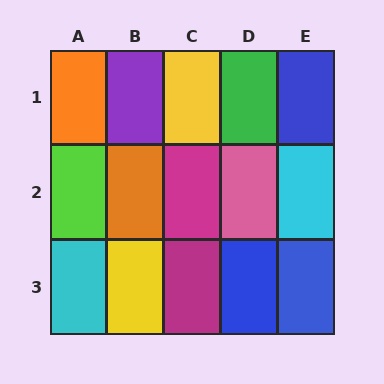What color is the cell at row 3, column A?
Cyan.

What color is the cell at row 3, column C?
Magenta.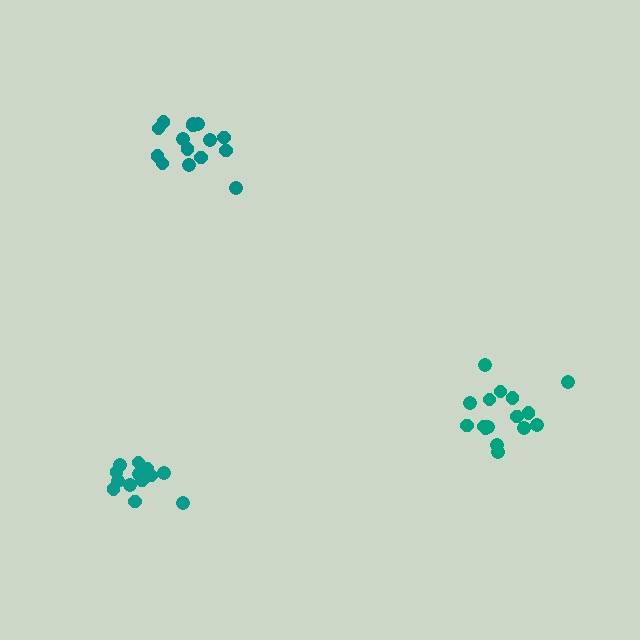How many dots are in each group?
Group 1: 15 dots, Group 2: 13 dots, Group 3: 16 dots (44 total).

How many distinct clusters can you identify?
There are 3 distinct clusters.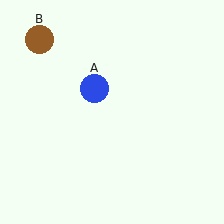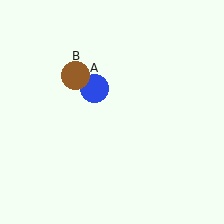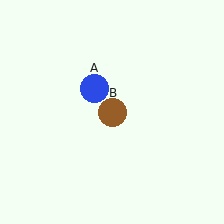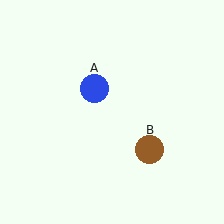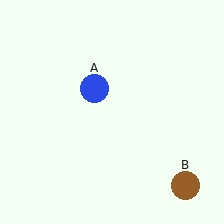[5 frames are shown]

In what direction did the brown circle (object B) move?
The brown circle (object B) moved down and to the right.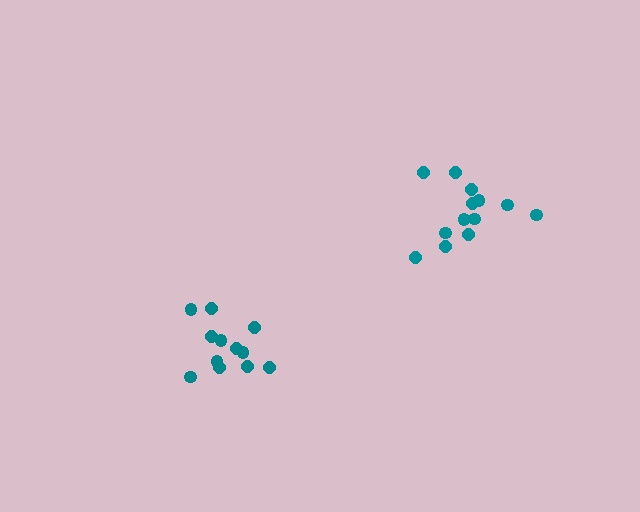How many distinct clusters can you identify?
There are 2 distinct clusters.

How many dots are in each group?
Group 1: 12 dots, Group 2: 13 dots (25 total).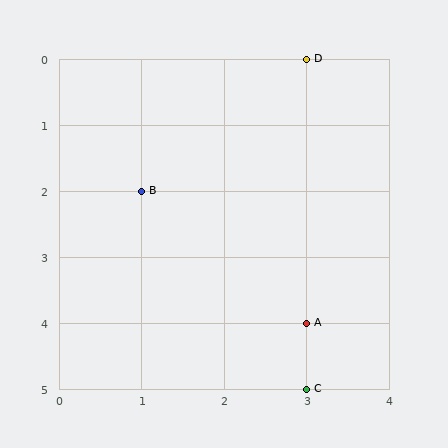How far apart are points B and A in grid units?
Points B and A are 2 columns and 2 rows apart (about 2.8 grid units diagonally).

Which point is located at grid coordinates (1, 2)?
Point B is at (1, 2).